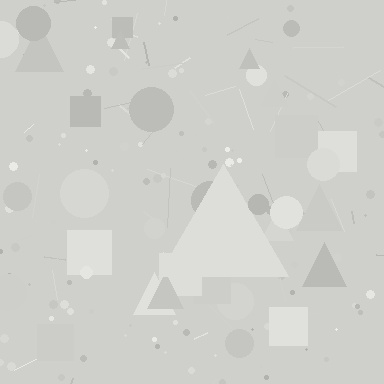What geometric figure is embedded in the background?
A triangle is embedded in the background.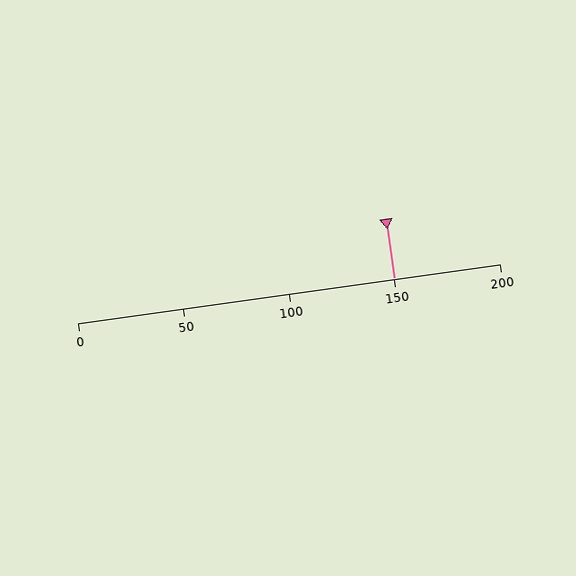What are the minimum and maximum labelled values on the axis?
The axis runs from 0 to 200.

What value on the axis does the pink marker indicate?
The marker indicates approximately 150.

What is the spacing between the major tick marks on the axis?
The major ticks are spaced 50 apart.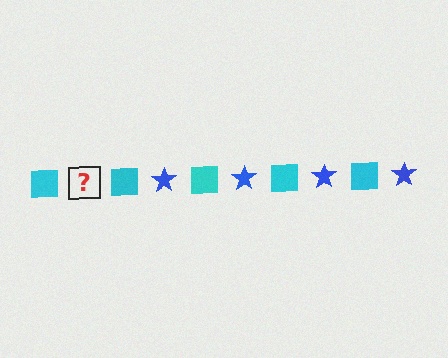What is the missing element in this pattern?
The missing element is a blue star.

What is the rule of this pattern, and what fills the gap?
The rule is that the pattern alternates between cyan square and blue star. The gap should be filled with a blue star.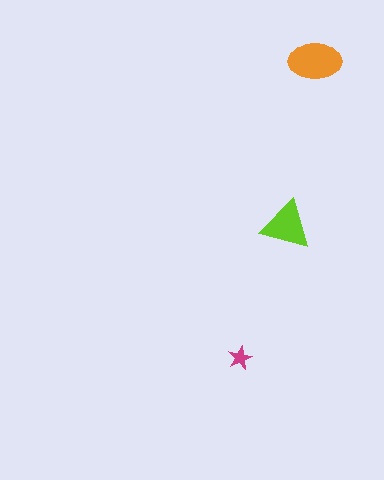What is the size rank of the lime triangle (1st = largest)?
2nd.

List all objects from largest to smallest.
The orange ellipse, the lime triangle, the magenta star.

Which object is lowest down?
The magenta star is bottommost.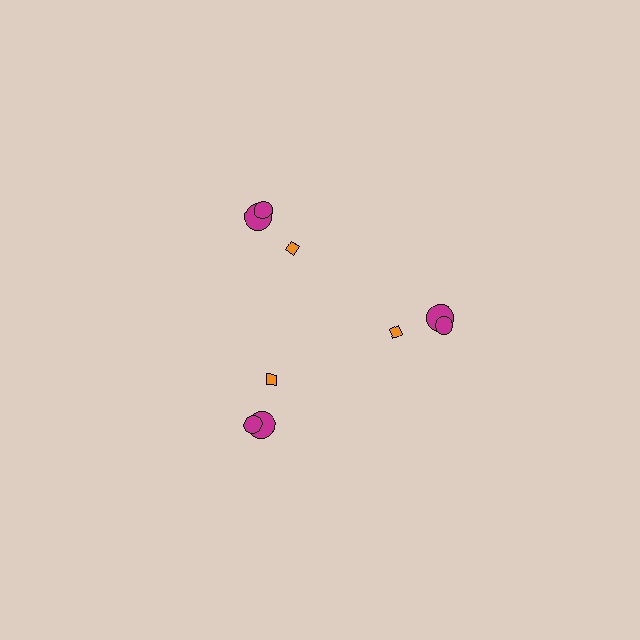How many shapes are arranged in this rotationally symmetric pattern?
There are 9 shapes, arranged in 3 groups of 3.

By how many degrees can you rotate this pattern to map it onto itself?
The pattern maps onto itself every 120 degrees of rotation.